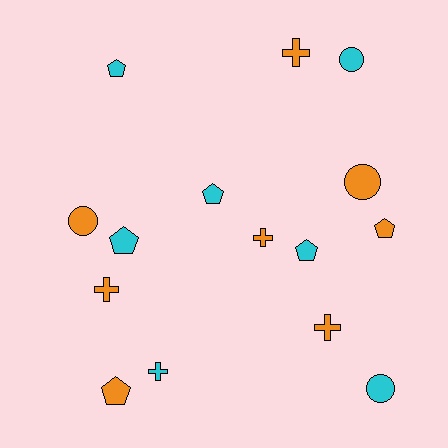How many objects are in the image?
There are 15 objects.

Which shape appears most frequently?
Pentagon, with 6 objects.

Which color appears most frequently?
Orange, with 8 objects.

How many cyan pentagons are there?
There are 4 cyan pentagons.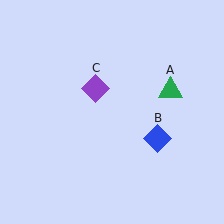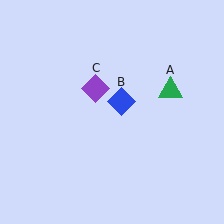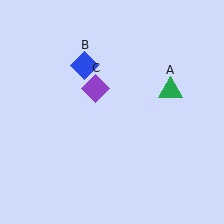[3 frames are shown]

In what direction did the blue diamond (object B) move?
The blue diamond (object B) moved up and to the left.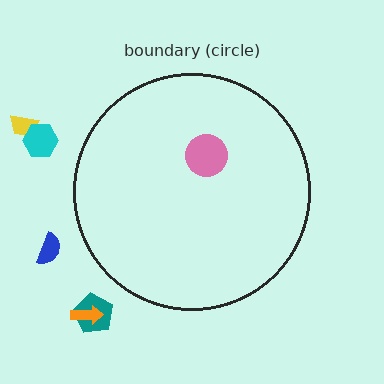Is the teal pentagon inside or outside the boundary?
Outside.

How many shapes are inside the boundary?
1 inside, 5 outside.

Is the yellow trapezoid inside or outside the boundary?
Outside.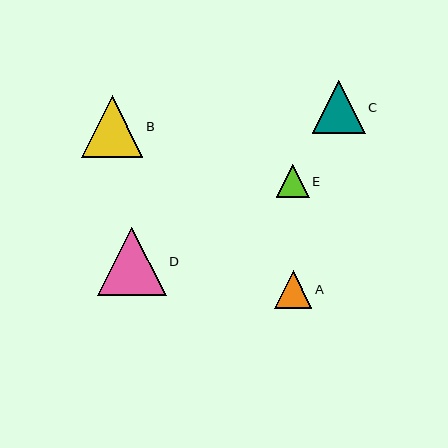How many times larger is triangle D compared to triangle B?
Triangle D is approximately 1.1 times the size of triangle B.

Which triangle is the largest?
Triangle D is the largest with a size of approximately 68 pixels.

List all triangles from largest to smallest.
From largest to smallest: D, B, C, A, E.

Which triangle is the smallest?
Triangle E is the smallest with a size of approximately 33 pixels.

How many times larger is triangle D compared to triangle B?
Triangle D is approximately 1.1 times the size of triangle B.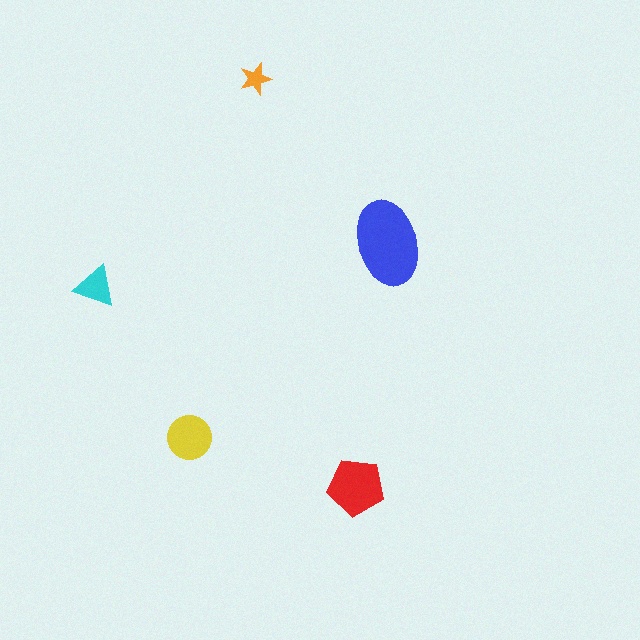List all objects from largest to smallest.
The blue ellipse, the red pentagon, the yellow circle, the cyan triangle, the orange star.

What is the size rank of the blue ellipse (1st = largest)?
1st.